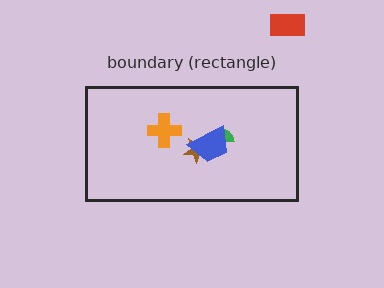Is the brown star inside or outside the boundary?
Inside.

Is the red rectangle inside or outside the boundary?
Outside.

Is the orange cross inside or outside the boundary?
Inside.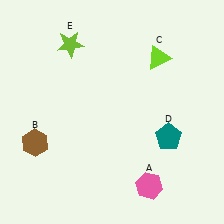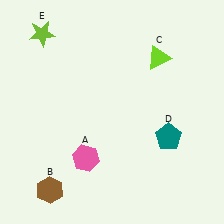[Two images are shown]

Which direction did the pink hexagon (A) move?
The pink hexagon (A) moved left.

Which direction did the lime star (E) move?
The lime star (E) moved left.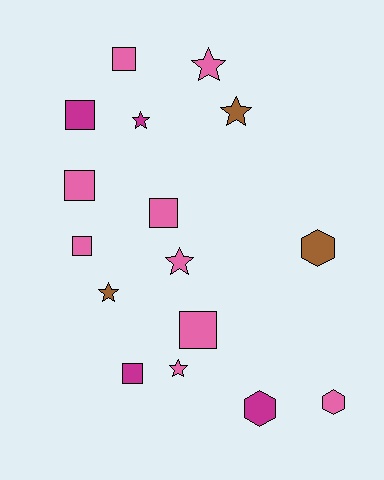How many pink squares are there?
There are 5 pink squares.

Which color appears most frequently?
Pink, with 9 objects.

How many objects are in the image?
There are 16 objects.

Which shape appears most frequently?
Square, with 7 objects.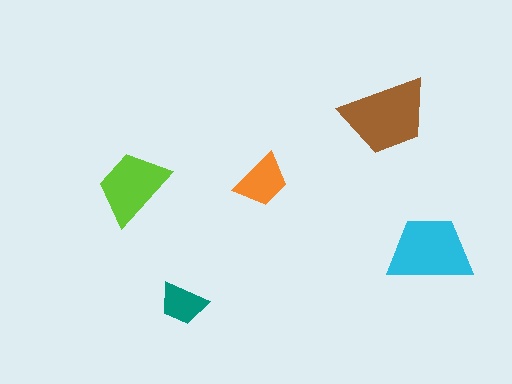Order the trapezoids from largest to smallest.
the brown one, the cyan one, the lime one, the orange one, the teal one.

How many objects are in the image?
There are 5 objects in the image.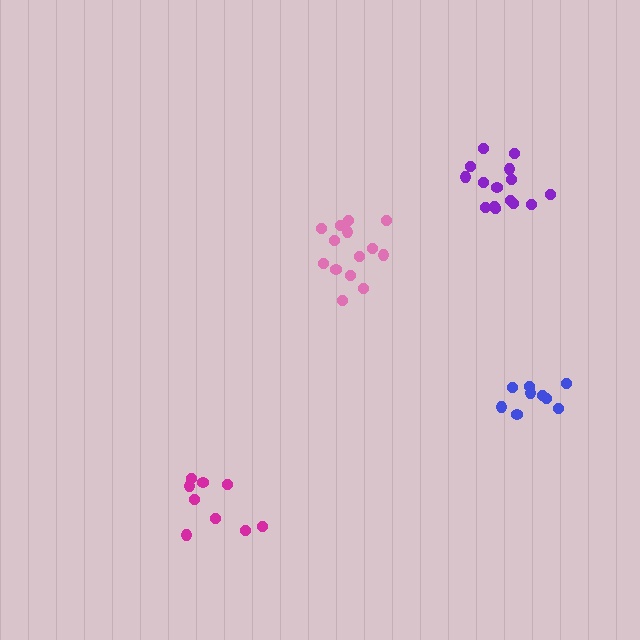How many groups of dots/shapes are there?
There are 4 groups.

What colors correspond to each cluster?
The clusters are colored: purple, blue, magenta, pink.